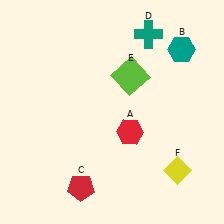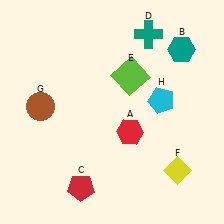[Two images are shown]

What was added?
A brown circle (G), a cyan pentagon (H) were added in Image 2.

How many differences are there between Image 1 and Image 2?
There are 2 differences between the two images.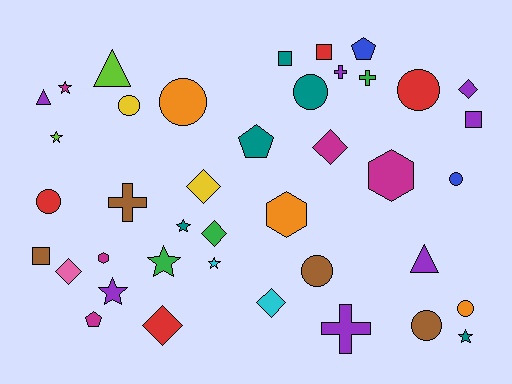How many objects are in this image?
There are 40 objects.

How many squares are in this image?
There are 4 squares.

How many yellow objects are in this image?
There are 2 yellow objects.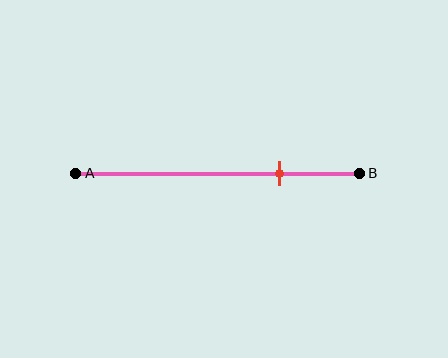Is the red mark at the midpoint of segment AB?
No, the mark is at about 70% from A, not at the 50% midpoint.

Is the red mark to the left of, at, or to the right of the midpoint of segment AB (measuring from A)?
The red mark is to the right of the midpoint of segment AB.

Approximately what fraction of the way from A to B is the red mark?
The red mark is approximately 70% of the way from A to B.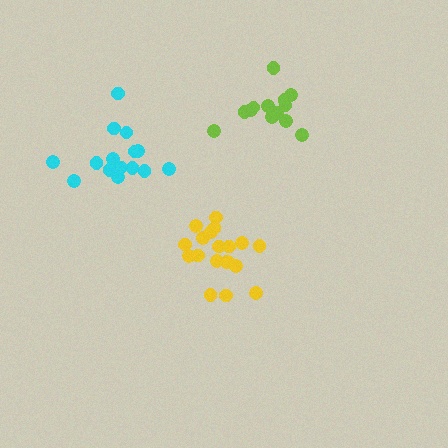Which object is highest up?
The lime cluster is topmost.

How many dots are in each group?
Group 1: 15 dots, Group 2: 19 dots, Group 3: 13 dots (47 total).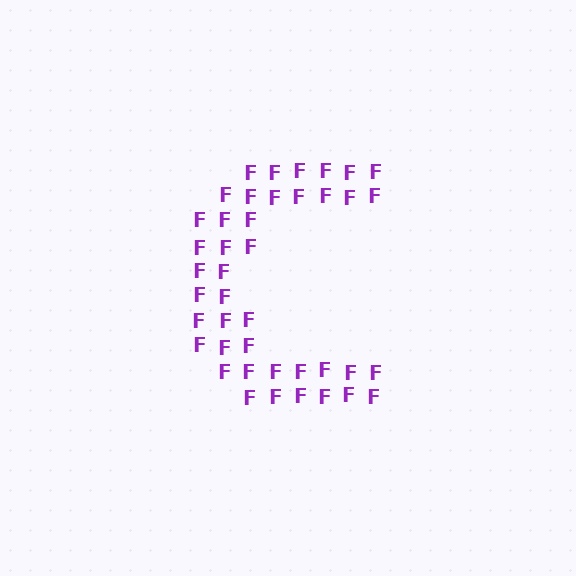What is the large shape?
The large shape is the letter C.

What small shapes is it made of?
It is made of small letter F's.